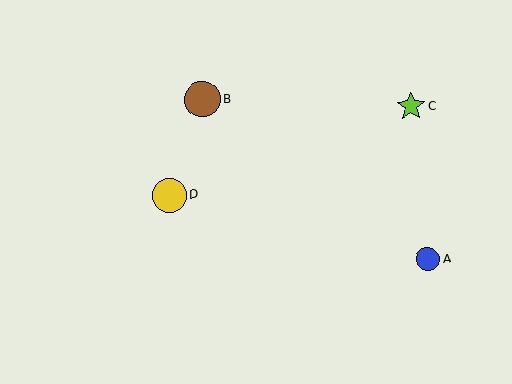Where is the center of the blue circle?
The center of the blue circle is at (428, 259).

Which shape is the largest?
The brown circle (labeled B) is the largest.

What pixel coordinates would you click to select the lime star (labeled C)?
Click at (411, 106) to select the lime star C.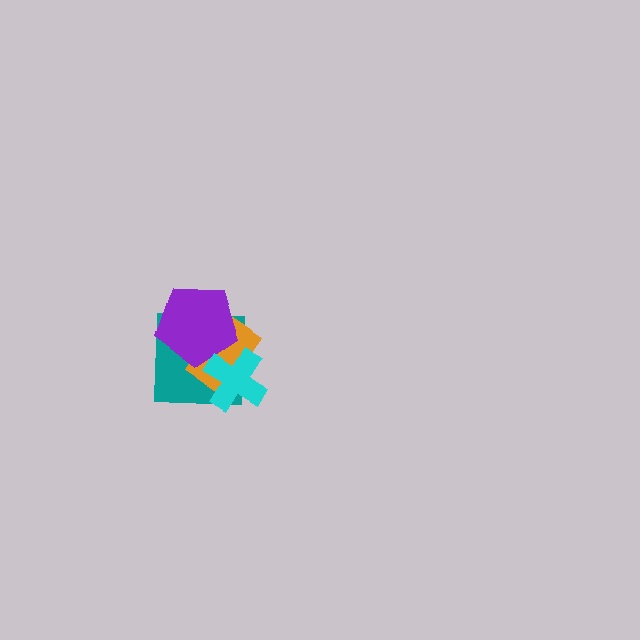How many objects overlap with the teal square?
3 objects overlap with the teal square.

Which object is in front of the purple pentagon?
The cyan cross is in front of the purple pentagon.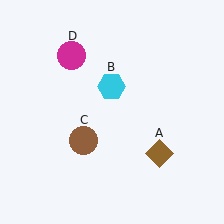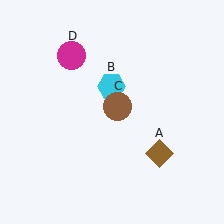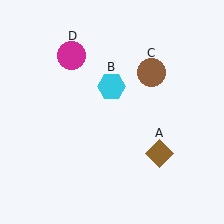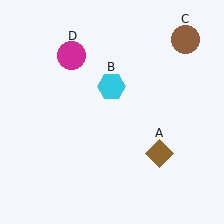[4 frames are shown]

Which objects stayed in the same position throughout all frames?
Brown diamond (object A) and cyan hexagon (object B) and magenta circle (object D) remained stationary.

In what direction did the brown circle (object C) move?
The brown circle (object C) moved up and to the right.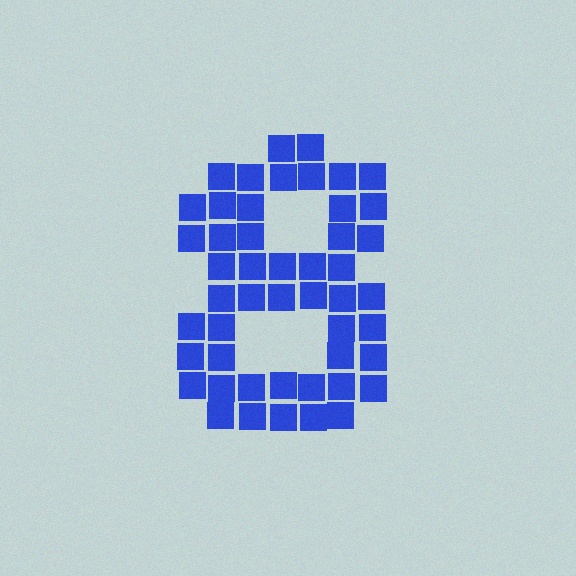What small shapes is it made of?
It is made of small squares.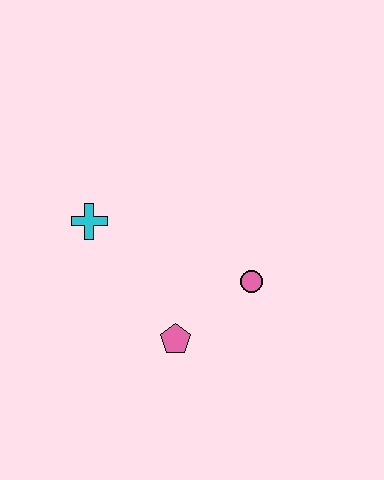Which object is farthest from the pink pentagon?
The cyan cross is farthest from the pink pentagon.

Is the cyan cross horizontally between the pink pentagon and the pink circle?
No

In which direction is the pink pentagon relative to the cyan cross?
The pink pentagon is below the cyan cross.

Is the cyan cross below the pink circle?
No